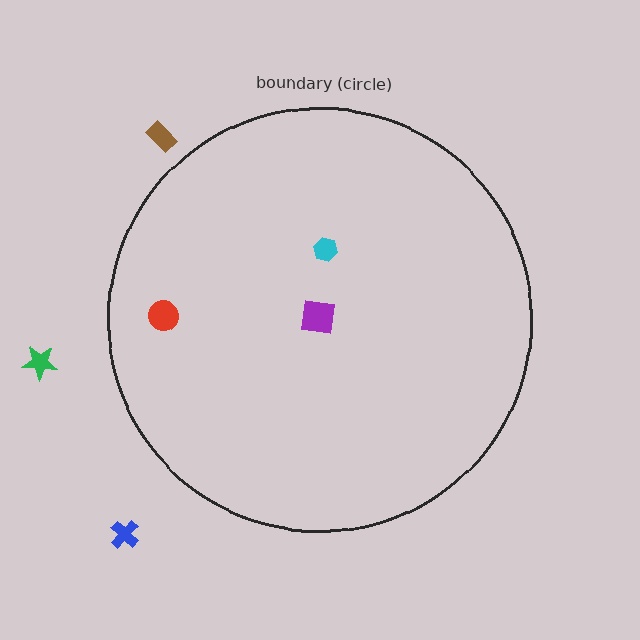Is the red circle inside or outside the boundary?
Inside.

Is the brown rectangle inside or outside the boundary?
Outside.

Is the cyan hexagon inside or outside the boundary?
Inside.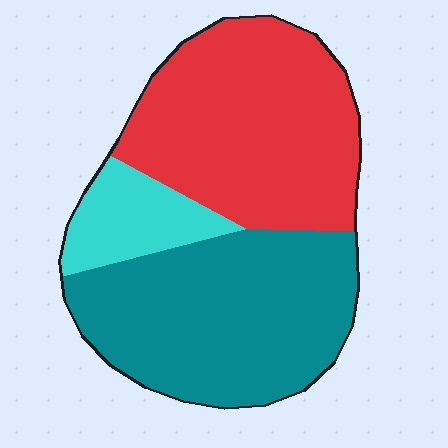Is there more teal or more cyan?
Teal.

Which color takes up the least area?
Cyan, at roughly 10%.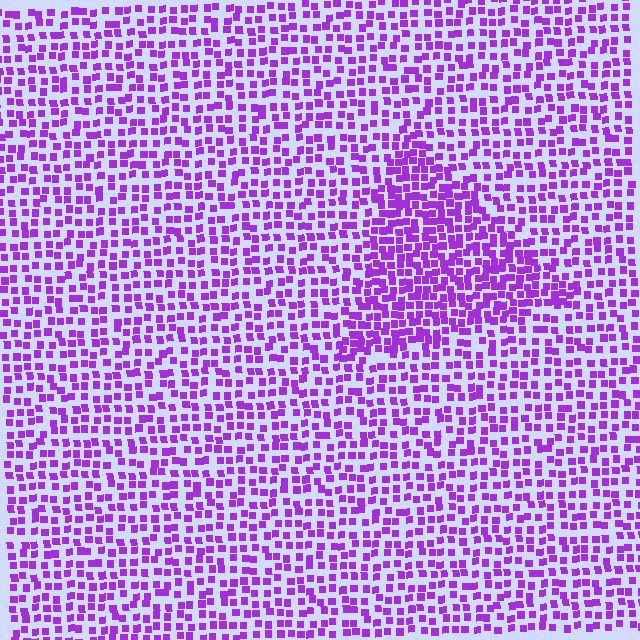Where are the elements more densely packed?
The elements are more densely packed inside the triangle boundary.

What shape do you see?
I see a triangle.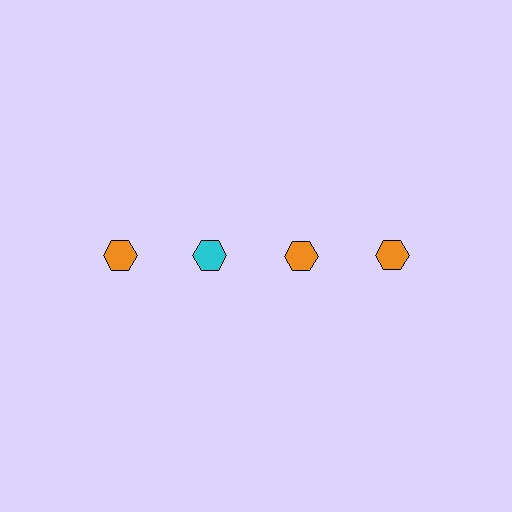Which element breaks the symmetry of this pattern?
The cyan hexagon in the top row, second from left column breaks the symmetry. All other shapes are orange hexagons.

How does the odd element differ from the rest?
It has a different color: cyan instead of orange.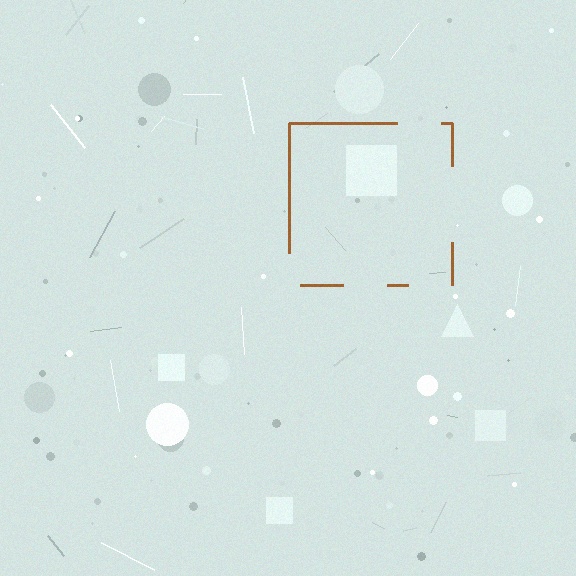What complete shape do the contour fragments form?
The contour fragments form a square.